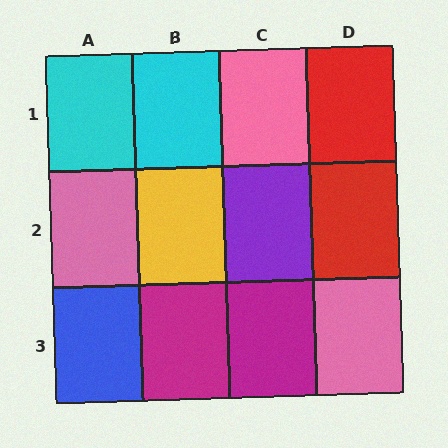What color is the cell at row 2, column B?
Yellow.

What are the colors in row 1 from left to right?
Cyan, cyan, pink, red.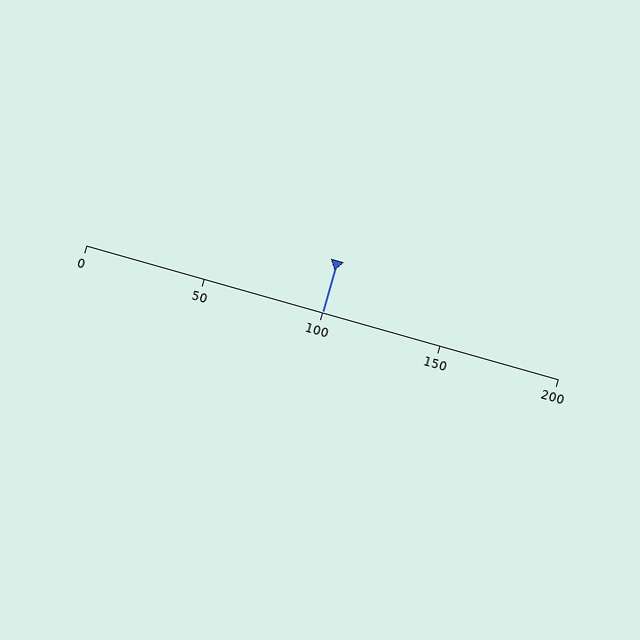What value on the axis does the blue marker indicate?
The marker indicates approximately 100.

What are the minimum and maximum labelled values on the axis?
The axis runs from 0 to 200.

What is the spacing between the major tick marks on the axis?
The major ticks are spaced 50 apart.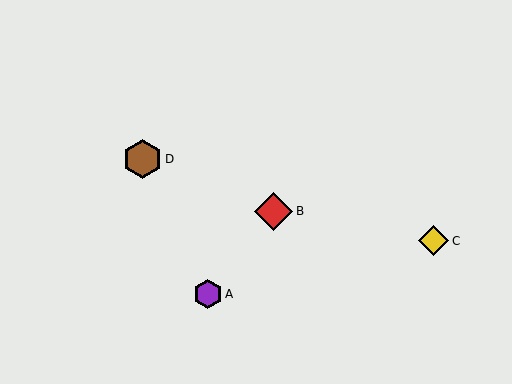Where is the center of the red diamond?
The center of the red diamond is at (274, 211).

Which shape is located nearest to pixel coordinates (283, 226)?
The red diamond (labeled B) at (274, 211) is nearest to that location.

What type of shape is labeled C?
Shape C is a yellow diamond.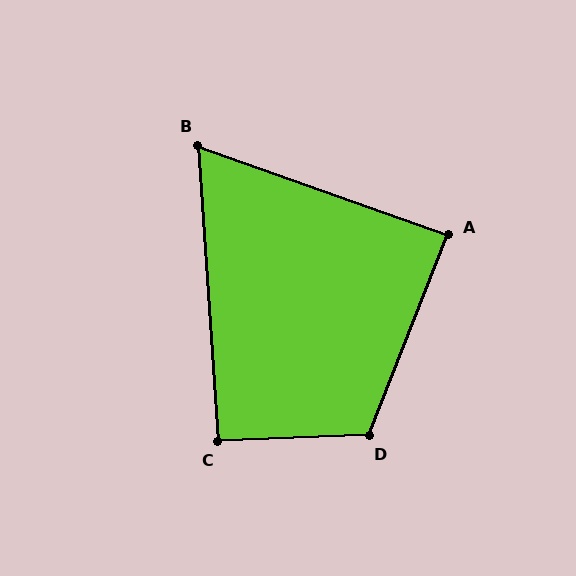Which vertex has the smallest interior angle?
B, at approximately 67 degrees.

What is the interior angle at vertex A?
Approximately 88 degrees (approximately right).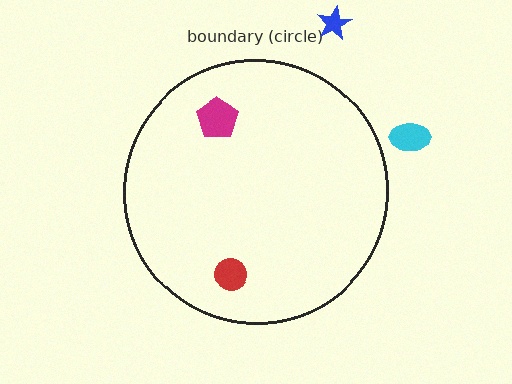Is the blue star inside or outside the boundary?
Outside.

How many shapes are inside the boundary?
2 inside, 2 outside.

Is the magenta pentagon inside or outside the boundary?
Inside.